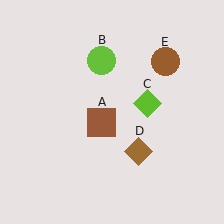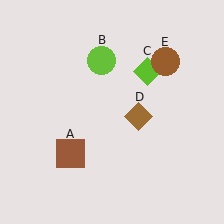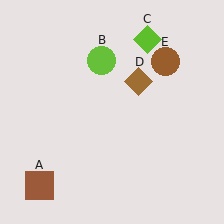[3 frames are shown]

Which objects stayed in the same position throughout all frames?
Lime circle (object B) and brown circle (object E) remained stationary.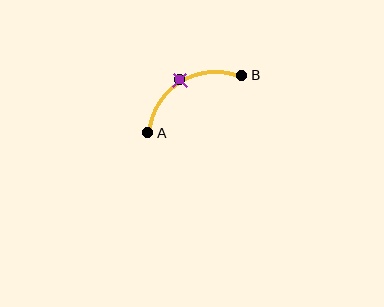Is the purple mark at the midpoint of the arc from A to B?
Yes. The purple mark lies on the arc at equal arc-length from both A and B — it is the arc midpoint.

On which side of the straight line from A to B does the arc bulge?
The arc bulges above the straight line connecting A and B.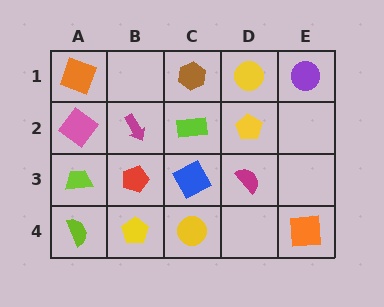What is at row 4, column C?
A yellow circle.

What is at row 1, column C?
A brown hexagon.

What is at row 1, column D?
A yellow circle.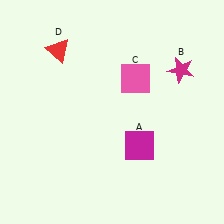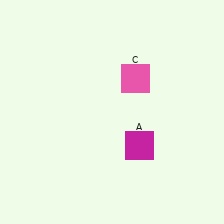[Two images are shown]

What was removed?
The magenta star (B), the red triangle (D) were removed in Image 2.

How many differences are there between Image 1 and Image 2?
There are 2 differences between the two images.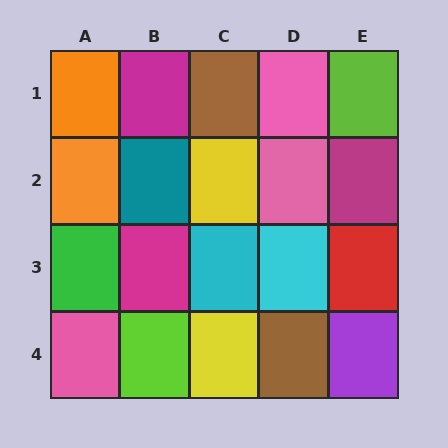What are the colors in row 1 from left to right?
Orange, magenta, brown, pink, lime.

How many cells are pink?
3 cells are pink.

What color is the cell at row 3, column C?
Cyan.